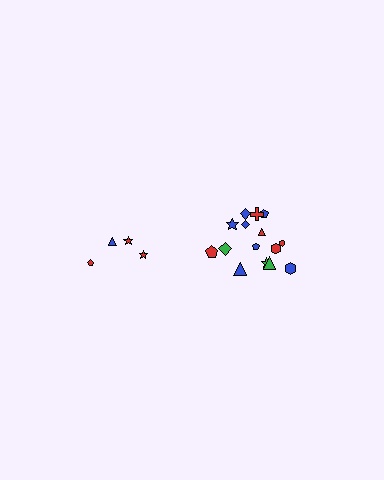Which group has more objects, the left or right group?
The right group.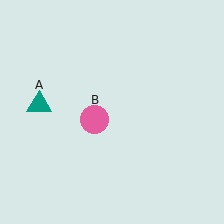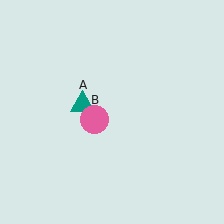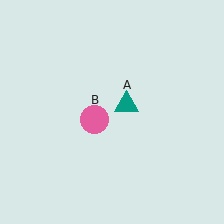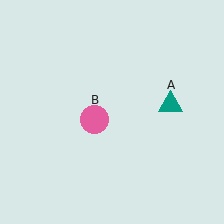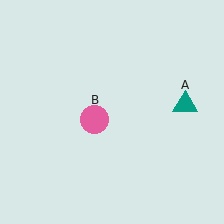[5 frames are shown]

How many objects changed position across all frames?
1 object changed position: teal triangle (object A).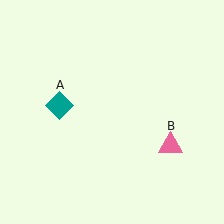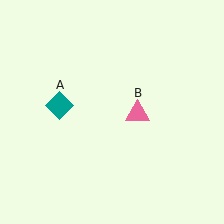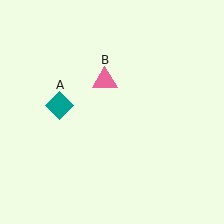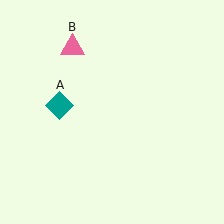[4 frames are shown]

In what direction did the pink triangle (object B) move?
The pink triangle (object B) moved up and to the left.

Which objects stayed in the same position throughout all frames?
Teal diamond (object A) remained stationary.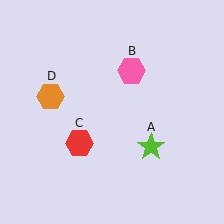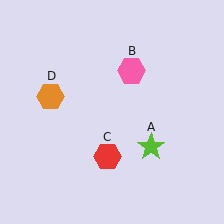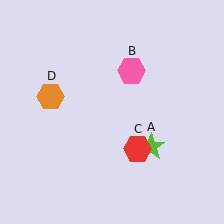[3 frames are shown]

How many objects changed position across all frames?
1 object changed position: red hexagon (object C).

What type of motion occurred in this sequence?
The red hexagon (object C) rotated counterclockwise around the center of the scene.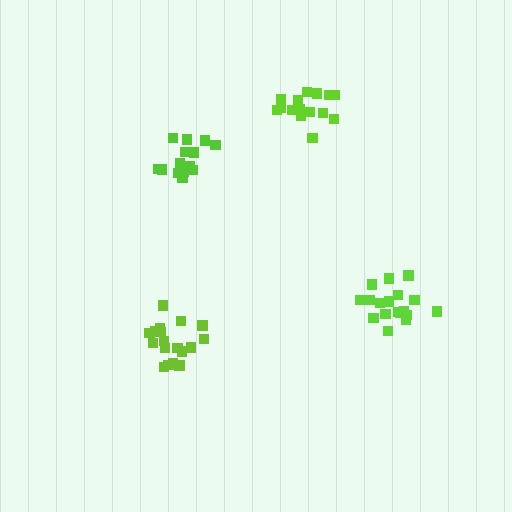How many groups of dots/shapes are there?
There are 4 groups.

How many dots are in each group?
Group 1: 18 dots, Group 2: 15 dots, Group 3: 18 dots, Group 4: 15 dots (66 total).